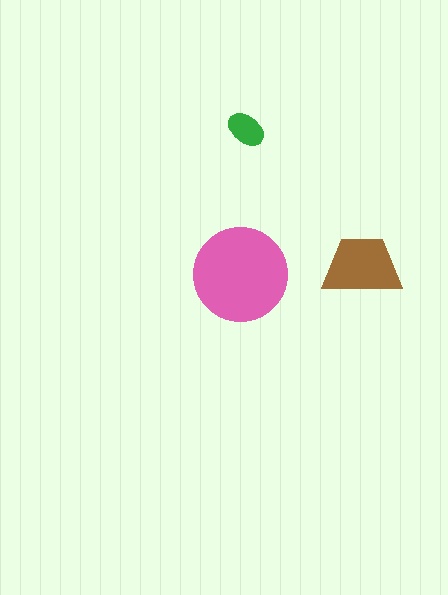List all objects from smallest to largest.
The green ellipse, the brown trapezoid, the pink circle.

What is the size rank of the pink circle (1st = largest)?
1st.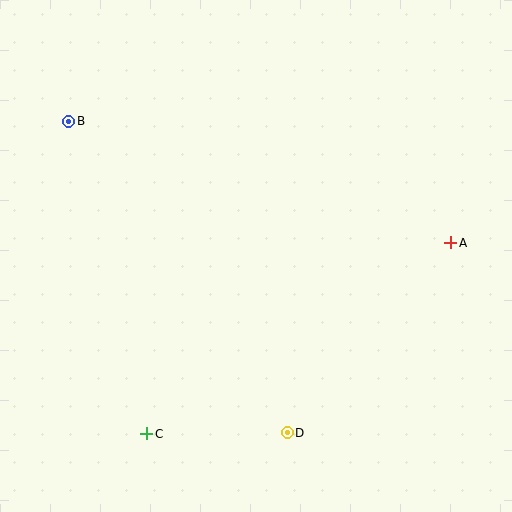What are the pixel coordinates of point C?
Point C is at (147, 434).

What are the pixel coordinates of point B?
Point B is at (69, 121).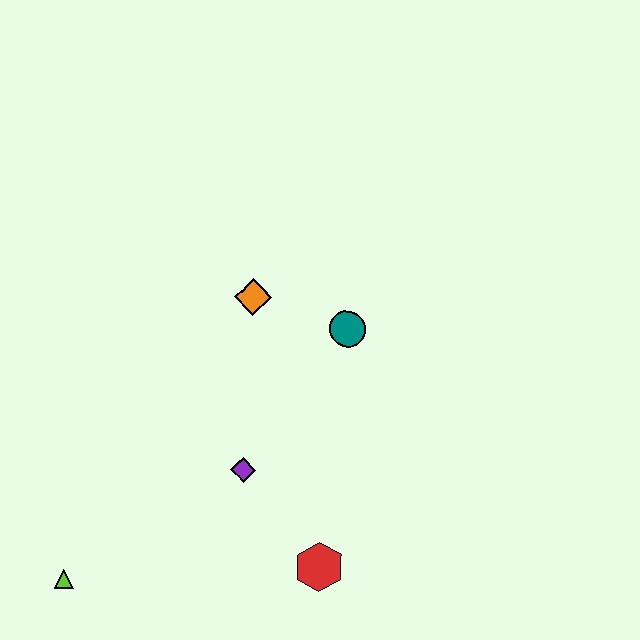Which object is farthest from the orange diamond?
The lime triangle is farthest from the orange diamond.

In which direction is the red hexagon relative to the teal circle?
The red hexagon is below the teal circle.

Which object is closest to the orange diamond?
The teal circle is closest to the orange diamond.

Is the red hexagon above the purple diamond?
No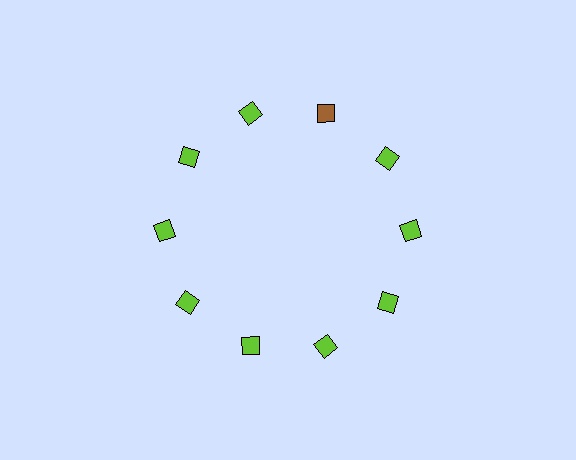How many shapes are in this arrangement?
There are 10 shapes arranged in a ring pattern.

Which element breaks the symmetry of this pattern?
The brown diamond at roughly the 1 o'clock position breaks the symmetry. All other shapes are lime diamonds.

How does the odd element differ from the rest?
It has a different color: brown instead of lime.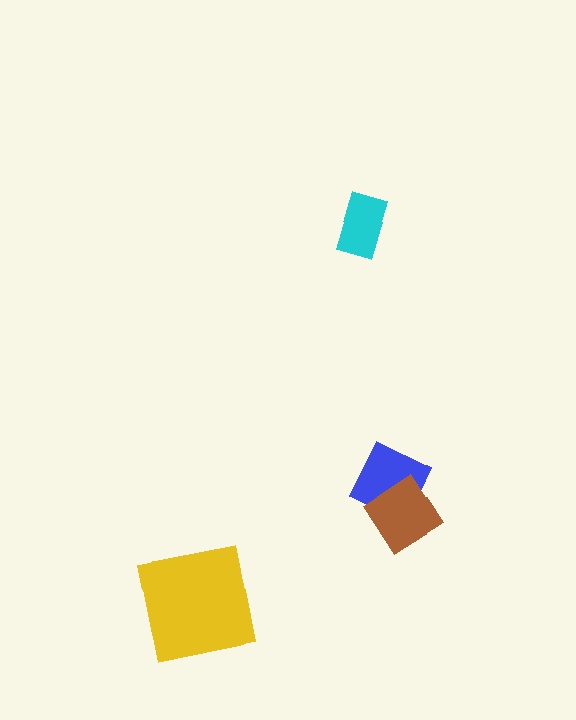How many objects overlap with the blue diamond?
1 object overlaps with the blue diamond.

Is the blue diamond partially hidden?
Yes, it is partially covered by another shape.